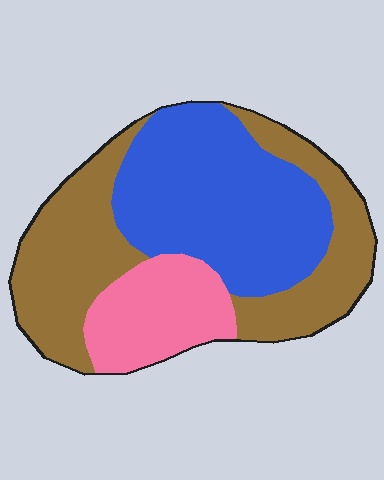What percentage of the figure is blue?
Blue covers 40% of the figure.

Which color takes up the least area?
Pink, at roughly 20%.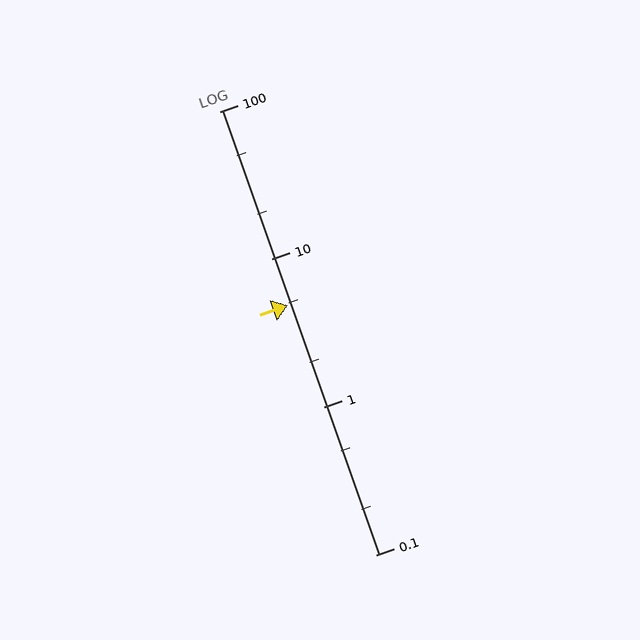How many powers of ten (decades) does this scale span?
The scale spans 3 decades, from 0.1 to 100.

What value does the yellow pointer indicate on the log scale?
The pointer indicates approximately 4.9.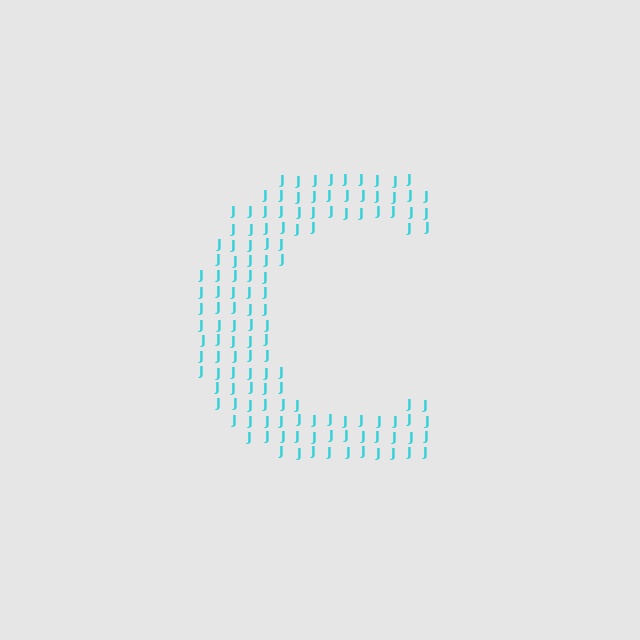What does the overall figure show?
The overall figure shows the letter C.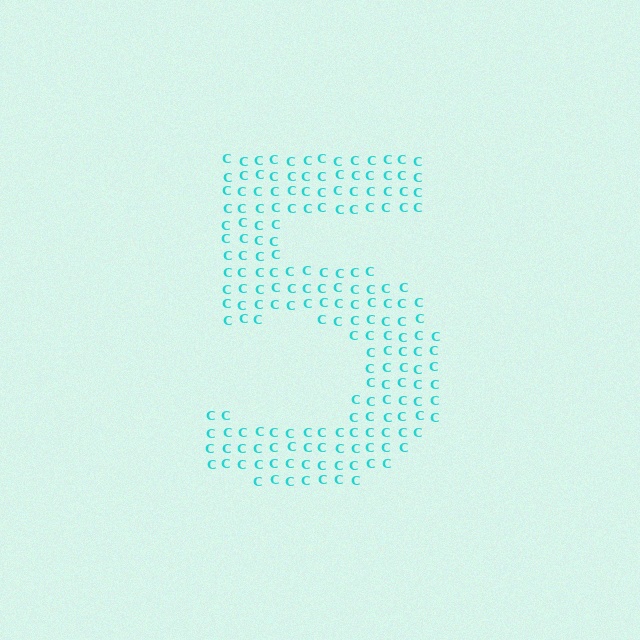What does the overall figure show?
The overall figure shows the digit 5.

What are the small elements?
The small elements are letter C's.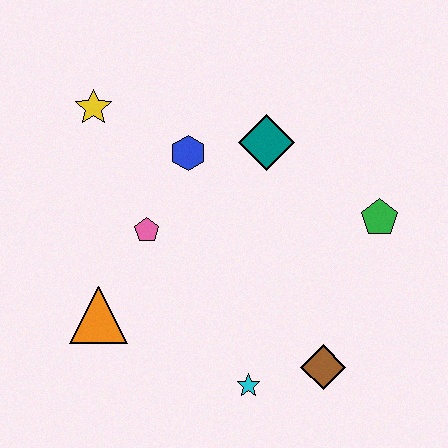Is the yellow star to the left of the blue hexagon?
Yes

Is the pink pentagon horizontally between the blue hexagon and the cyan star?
No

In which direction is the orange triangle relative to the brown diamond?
The orange triangle is to the left of the brown diamond.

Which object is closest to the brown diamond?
The cyan star is closest to the brown diamond.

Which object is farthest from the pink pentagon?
The green pentagon is farthest from the pink pentagon.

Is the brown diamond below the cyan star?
No